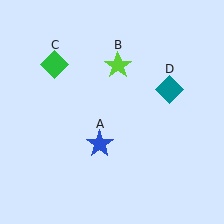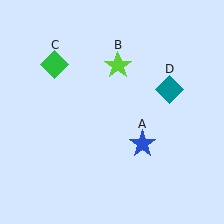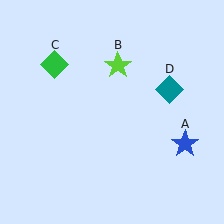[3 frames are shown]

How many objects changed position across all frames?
1 object changed position: blue star (object A).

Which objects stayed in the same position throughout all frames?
Lime star (object B) and green diamond (object C) and teal diamond (object D) remained stationary.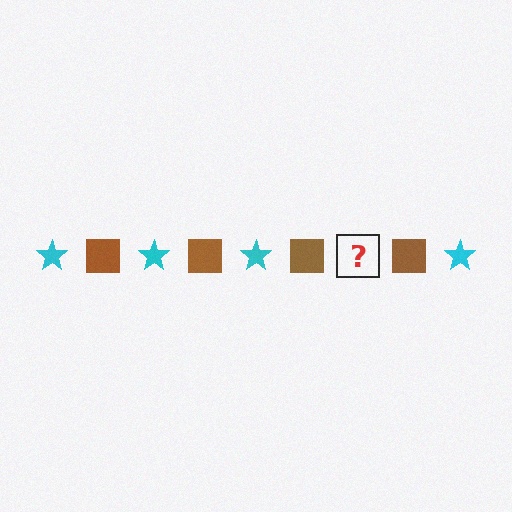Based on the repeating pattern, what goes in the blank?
The blank should be a cyan star.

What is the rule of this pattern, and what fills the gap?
The rule is that the pattern alternates between cyan star and brown square. The gap should be filled with a cyan star.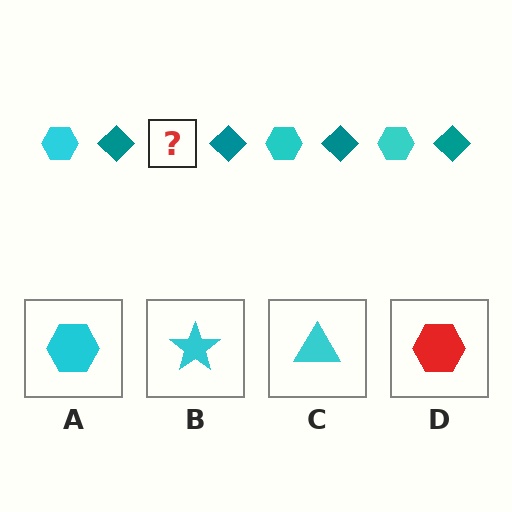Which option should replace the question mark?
Option A.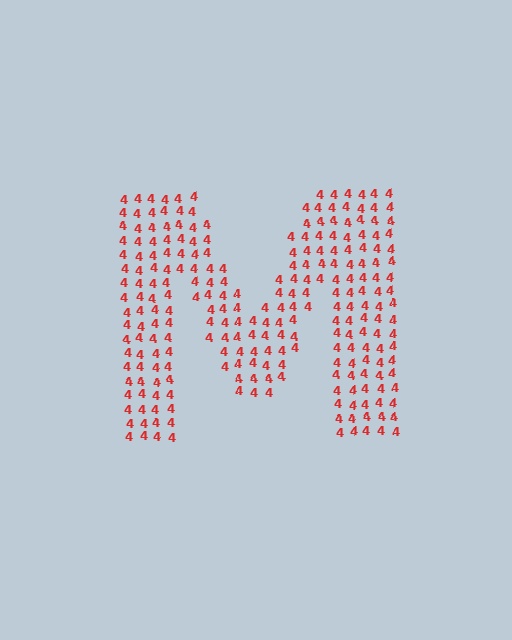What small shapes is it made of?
It is made of small digit 4's.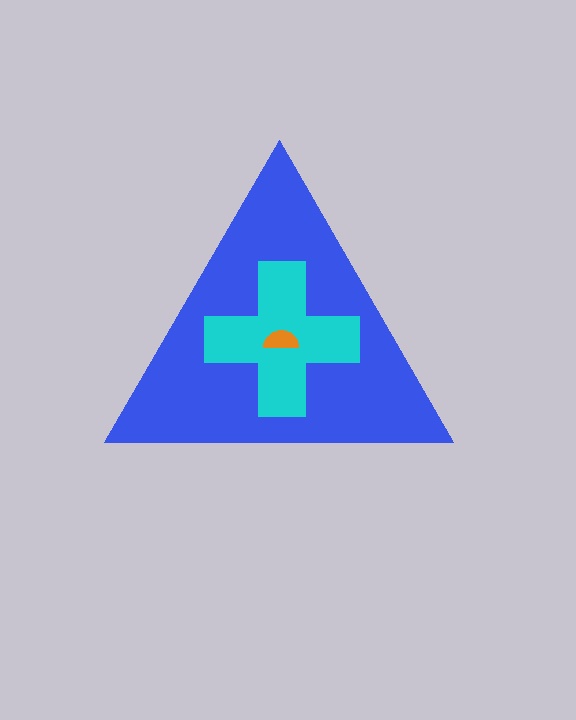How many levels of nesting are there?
3.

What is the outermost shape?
The blue triangle.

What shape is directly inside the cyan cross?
The orange semicircle.